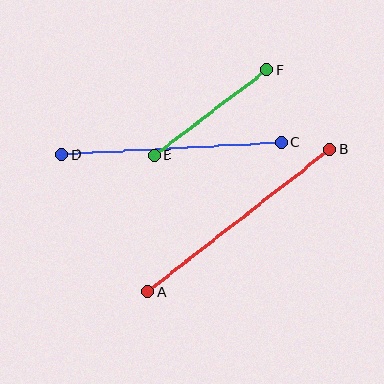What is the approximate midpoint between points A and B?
The midpoint is at approximately (239, 220) pixels.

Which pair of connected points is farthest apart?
Points A and B are farthest apart.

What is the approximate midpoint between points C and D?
The midpoint is at approximately (172, 148) pixels.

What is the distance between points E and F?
The distance is approximately 141 pixels.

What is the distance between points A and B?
The distance is approximately 231 pixels.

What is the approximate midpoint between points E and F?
The midpoint is at approximately (211, 112) pixels.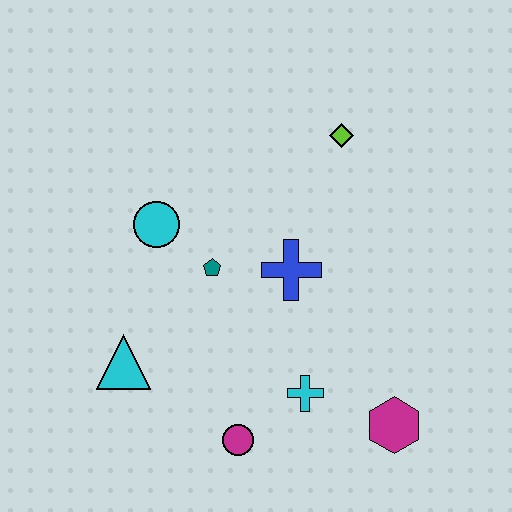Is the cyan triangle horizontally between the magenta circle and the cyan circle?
No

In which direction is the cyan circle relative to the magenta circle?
The cyan circle is above the magenta circle.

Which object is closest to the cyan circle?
The teal pentagon is closest to the cyan circle.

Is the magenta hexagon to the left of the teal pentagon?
No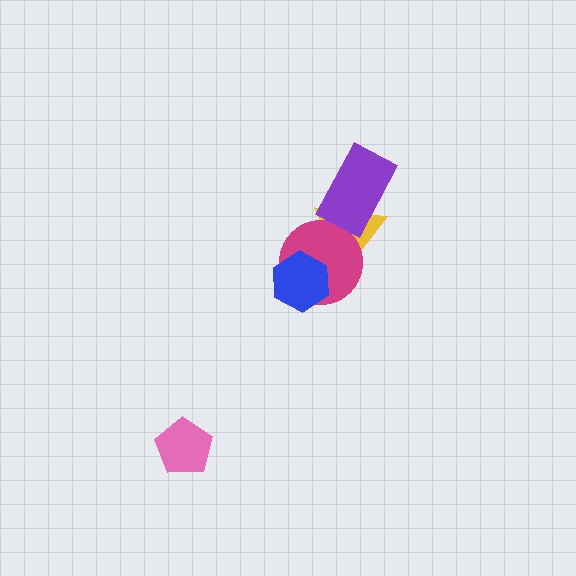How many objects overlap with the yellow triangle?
2 objects overlap with the yellow triangle.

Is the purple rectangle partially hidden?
No, no other shape covers it.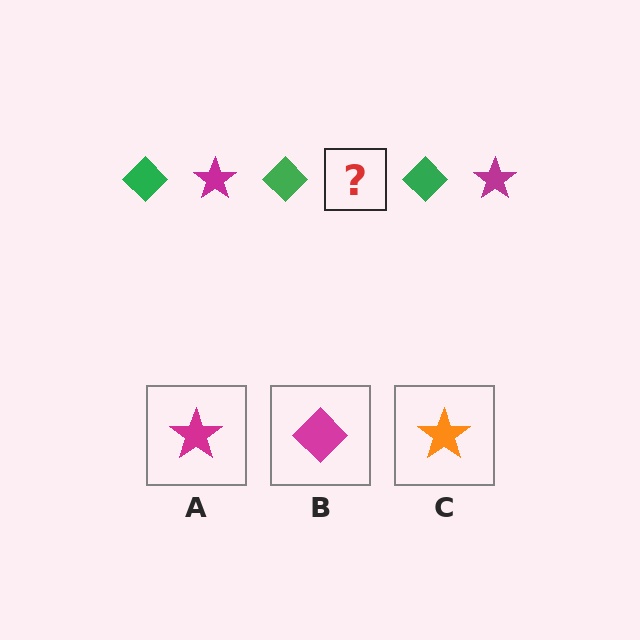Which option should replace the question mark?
Option A.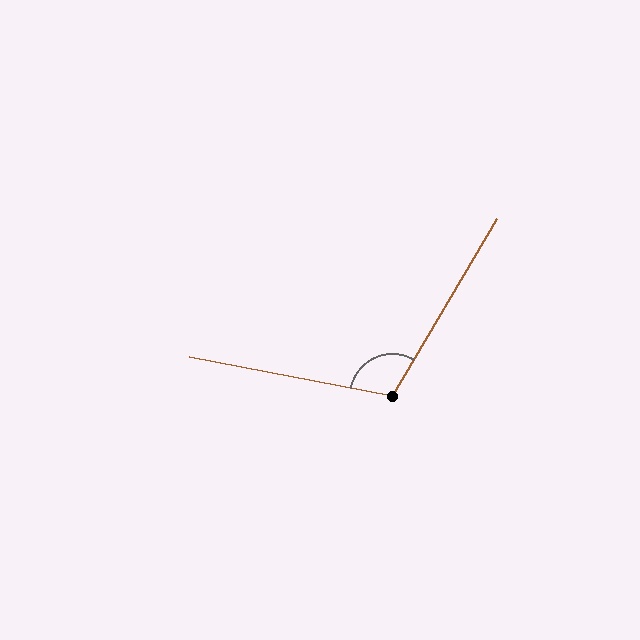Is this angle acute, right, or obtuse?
It is obtuse.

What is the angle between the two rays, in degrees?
Approximately 110 degrees.